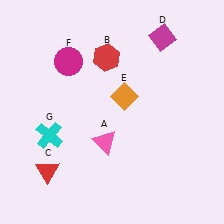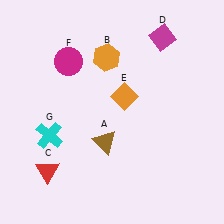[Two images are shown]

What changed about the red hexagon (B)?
In Image 1, B is red. In Image 2, it changed to orange.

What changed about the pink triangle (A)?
In Image 1, A is pink. In Image 2, it changed to brown.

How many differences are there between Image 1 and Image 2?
There are 2 differences between the two images.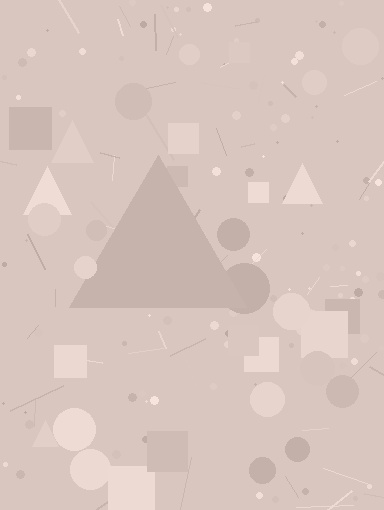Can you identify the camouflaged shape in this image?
The camouflaged shape is a triangle.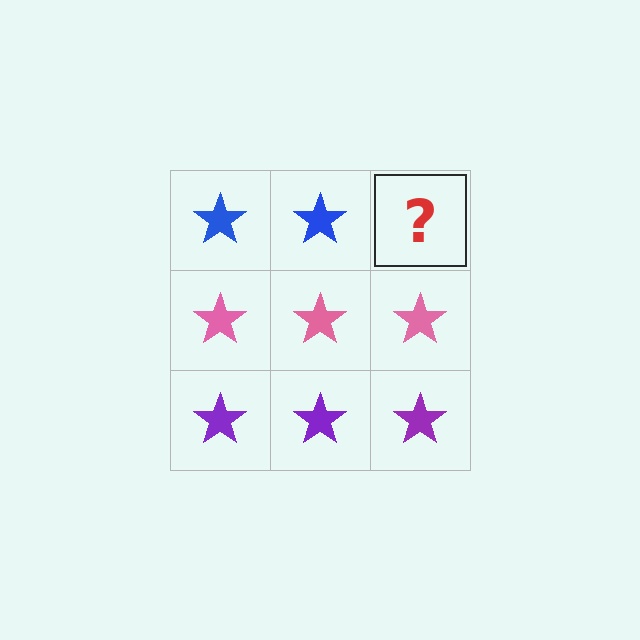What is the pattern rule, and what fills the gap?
The rule is that each row has a consistent color. The gap should be filled with a blue star.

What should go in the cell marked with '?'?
The missing cell should contain a blue star.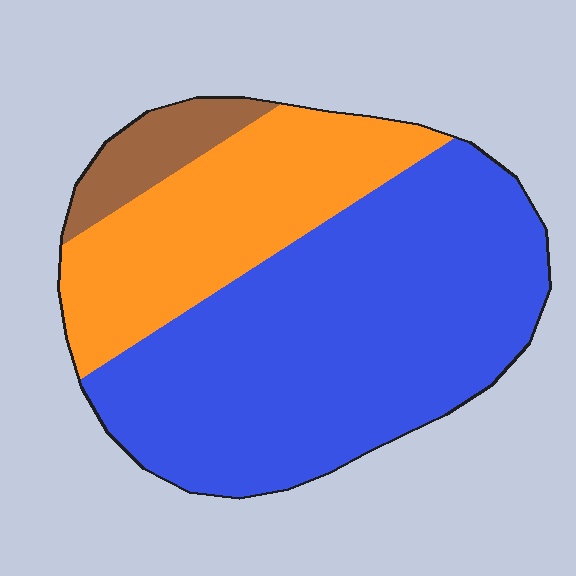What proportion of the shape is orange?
Orange takes up between a sixth and a third of the shape.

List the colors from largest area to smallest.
From largest to smallest: blue, orange, brown.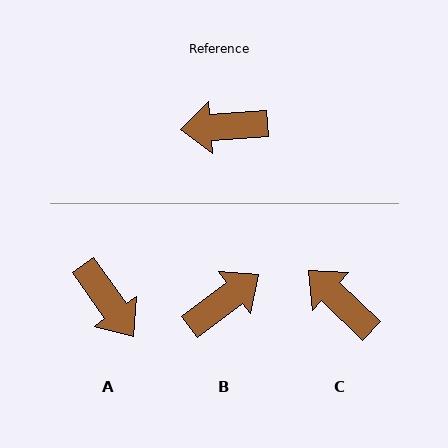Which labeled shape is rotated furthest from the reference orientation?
B, about 147 degrees away.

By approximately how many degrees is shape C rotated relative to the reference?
Approximately 49 degrees clockwise.